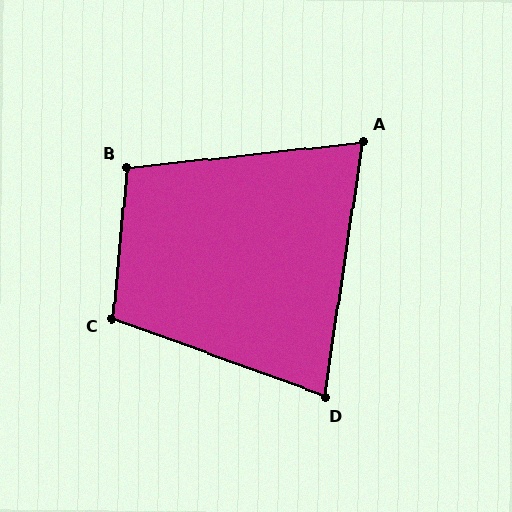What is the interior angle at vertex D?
Approximately 78 degrees (acute).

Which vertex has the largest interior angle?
C, at approximately 105 degrees.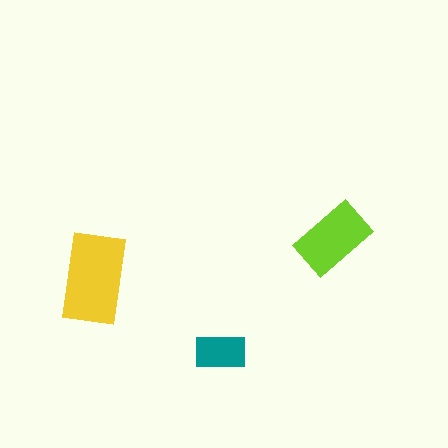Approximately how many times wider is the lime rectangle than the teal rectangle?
About 1.5 times wider.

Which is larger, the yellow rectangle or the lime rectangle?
The yellow one.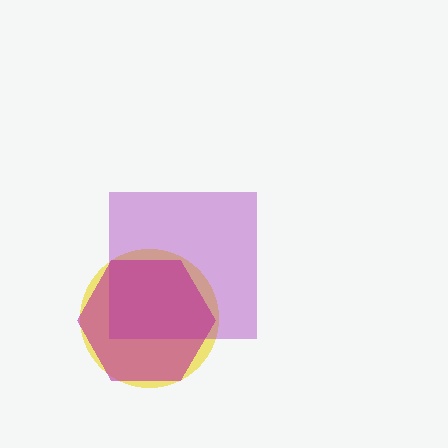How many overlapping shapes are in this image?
There are 3 overlapping shapes in the image.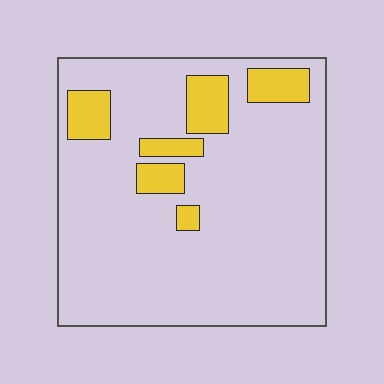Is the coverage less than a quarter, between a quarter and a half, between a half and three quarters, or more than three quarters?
Less than a quarter.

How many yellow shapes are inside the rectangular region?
6.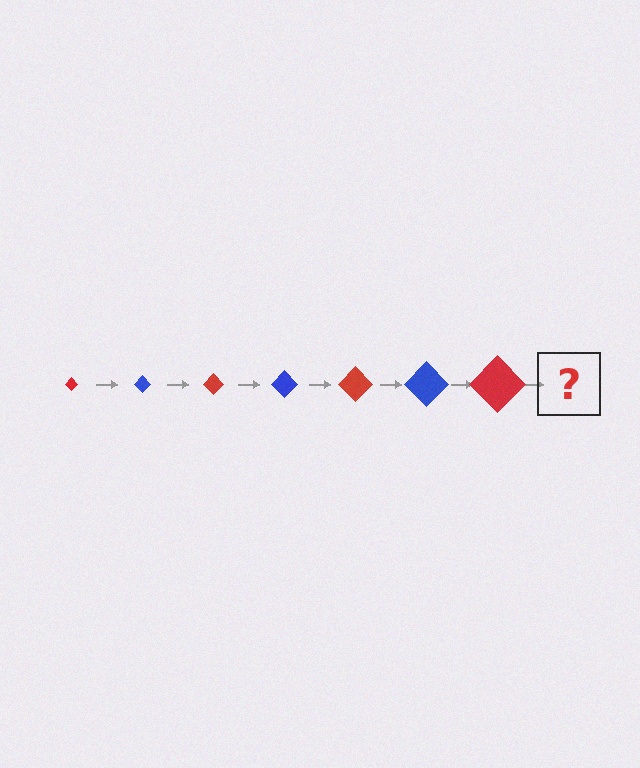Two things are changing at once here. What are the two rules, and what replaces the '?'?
The two rules are that the diamond grows larger each step and the color cycles through red and blue. The '?' should be a blue diamond, larger than the previous one.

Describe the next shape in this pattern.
It should be a blue diamond, larger than the previous one.